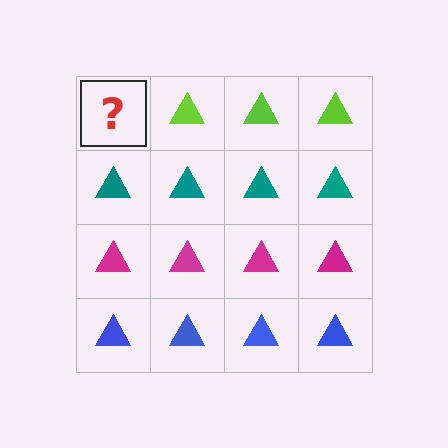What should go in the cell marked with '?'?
The missing cell should contain a lime triangle.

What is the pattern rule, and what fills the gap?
The rule is that each row has a consistent color. The gap should be filled with a lime triangle.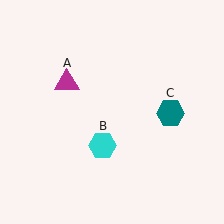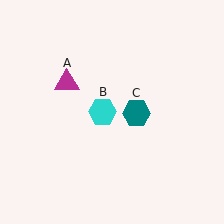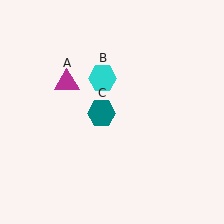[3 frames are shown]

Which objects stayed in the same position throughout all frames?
Magenta triangle (object A) remained stationary.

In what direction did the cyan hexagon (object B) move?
The cyan hexagon (object B) moved up.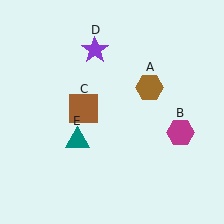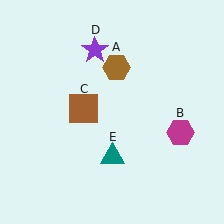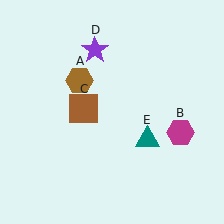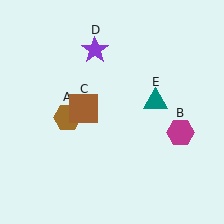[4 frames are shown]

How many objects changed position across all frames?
2 objects changed position: brown hexagon (object A), teal triangle (object E).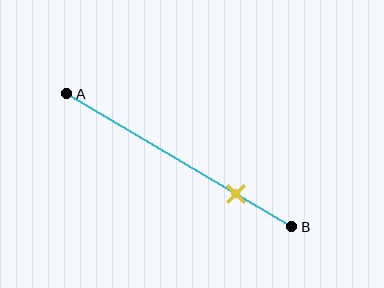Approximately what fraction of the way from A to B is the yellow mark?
The yellow mark is approximately 75% of the way from A to B.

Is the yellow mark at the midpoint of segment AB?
No, the mark is at about 75% from A, not at the 50% midpoint.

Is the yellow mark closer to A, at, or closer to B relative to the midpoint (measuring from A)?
The yellow mark is closer to point B than the midpoint of segment AB.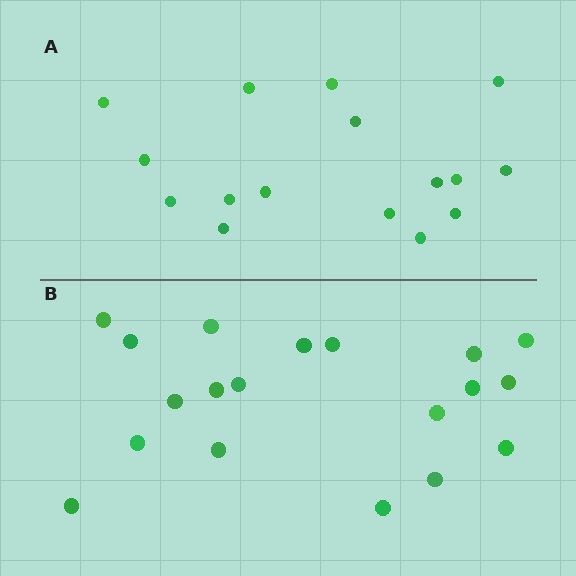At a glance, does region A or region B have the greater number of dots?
Region B (the bottom region) has more dots.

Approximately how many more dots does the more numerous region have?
Region B has just a few more — roughly 2 or 3 more dots than region A.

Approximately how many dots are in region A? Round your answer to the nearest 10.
About 20 dots. (The exact count is 16, which rounds to 20.)